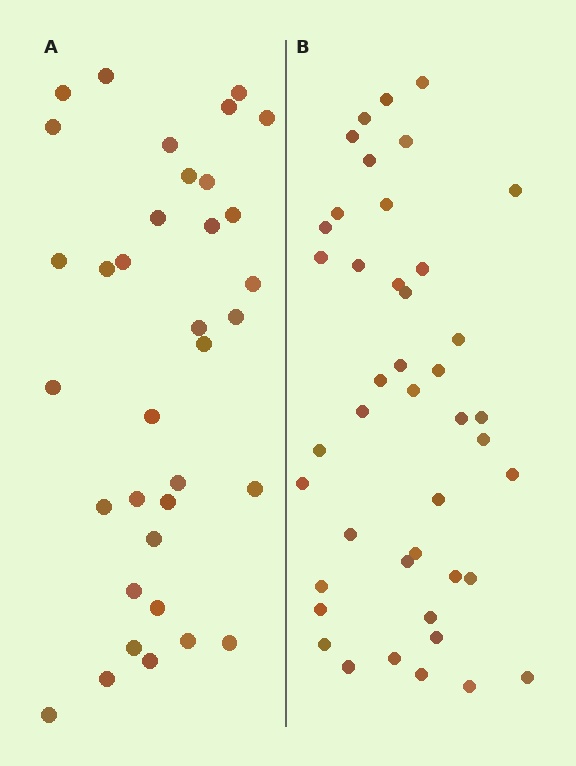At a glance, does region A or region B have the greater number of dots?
Region B (the right region) has more dots.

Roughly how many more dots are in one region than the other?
Region B has roughly 8 or so more dots than region A.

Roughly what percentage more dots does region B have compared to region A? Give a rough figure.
About 25% more.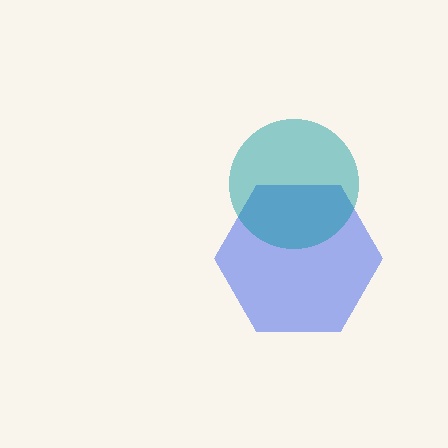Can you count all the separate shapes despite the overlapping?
Yes, there are 2 separate shapes.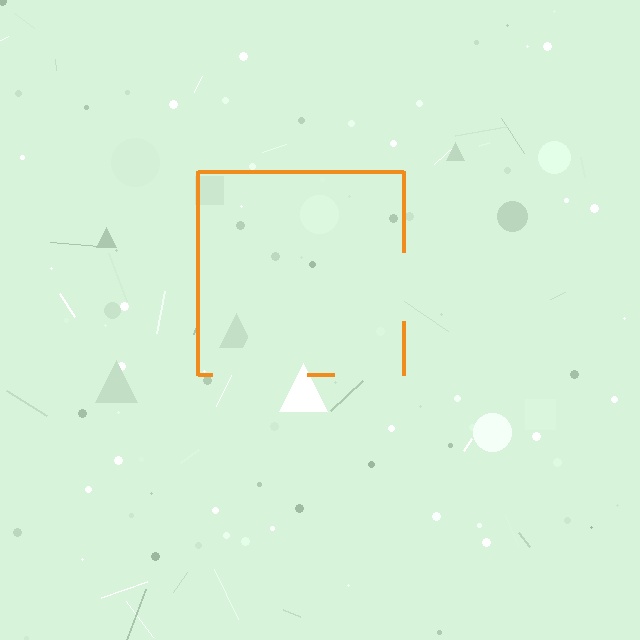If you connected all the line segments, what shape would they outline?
They would outline a square.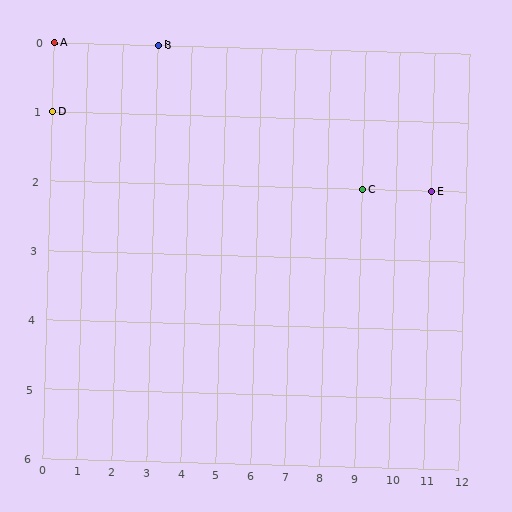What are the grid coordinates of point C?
Point C is at grid coordinates (9, 2).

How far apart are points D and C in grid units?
Points D and C are 9 columns and 1 row apart (about 9.1 grid units diagonally).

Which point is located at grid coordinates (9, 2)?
Point C is at (9, 2).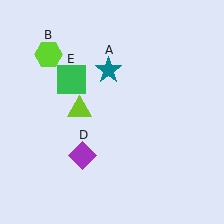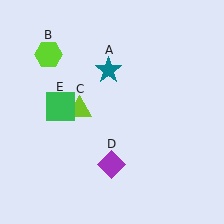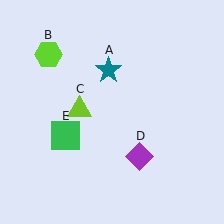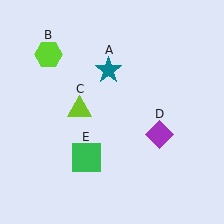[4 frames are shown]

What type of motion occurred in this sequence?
The purple diamond (object D), green square (object E) rotated counterclockwise around the center of the scene.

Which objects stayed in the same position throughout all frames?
Teal star (object A) and lime hexagon (object B) and lime triangle (object C) remained stationary.